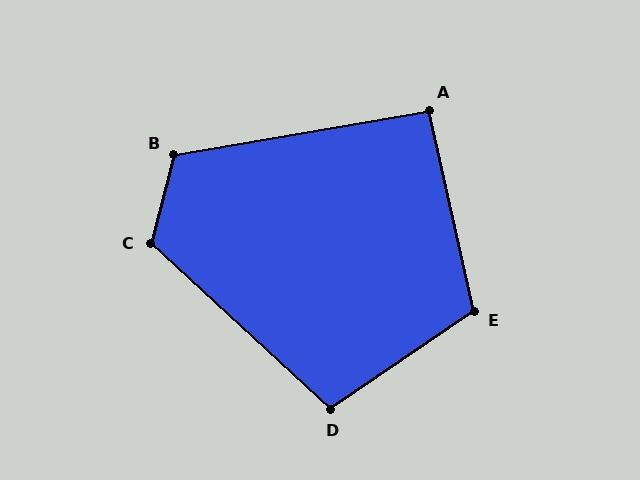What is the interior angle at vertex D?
Approximately 103 degrees (obtuse).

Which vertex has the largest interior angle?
C, at approximately 118 degrees.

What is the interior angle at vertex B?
Approximately 114 degrees (obtuse).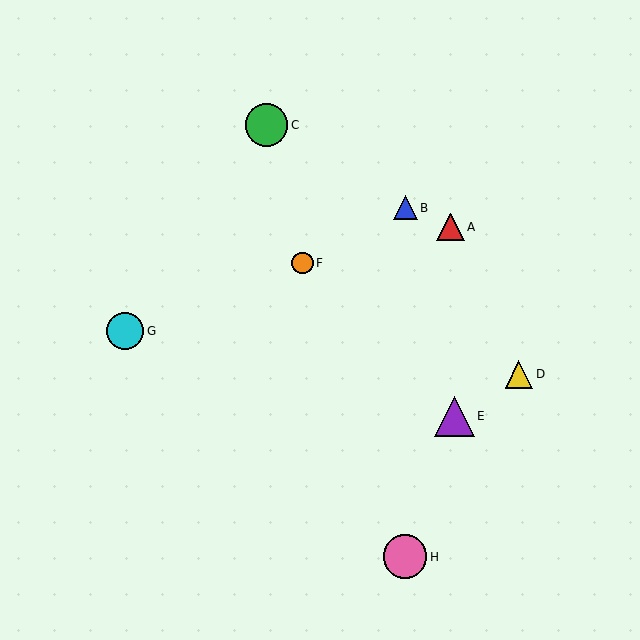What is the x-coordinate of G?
Object G is at x≈125.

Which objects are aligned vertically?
Objects B, H are aligned vertically.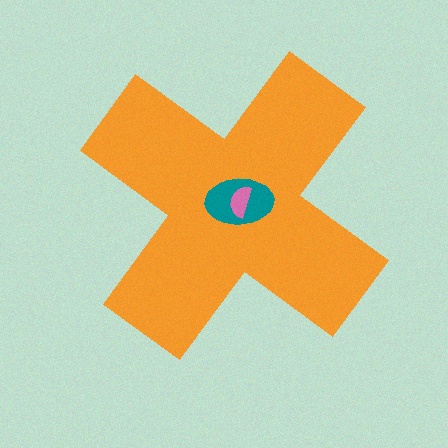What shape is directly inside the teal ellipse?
The pink semicircle.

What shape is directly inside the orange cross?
The teal ellipse.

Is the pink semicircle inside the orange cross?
Yes.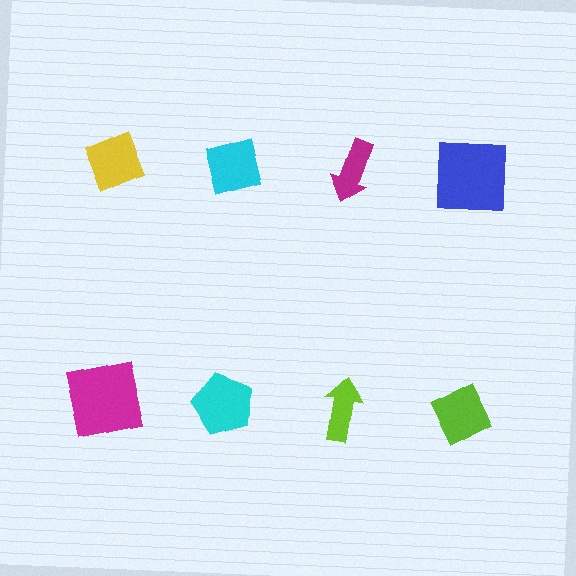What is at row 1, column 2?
A cyan square.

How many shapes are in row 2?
4 shapes.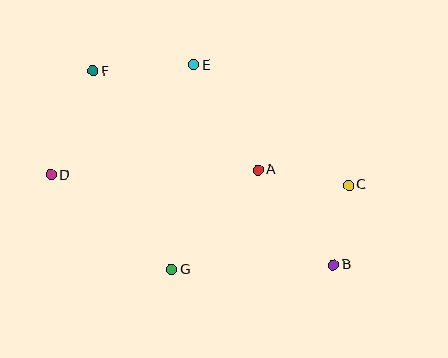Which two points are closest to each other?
Points B and C are closest to each other.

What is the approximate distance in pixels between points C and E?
The distance between C and E is approximately 196 pixels.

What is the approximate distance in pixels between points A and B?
The distance between A and B is approximately 121 pixels.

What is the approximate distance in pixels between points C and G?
The distance between C and G is approximately 196 pixels.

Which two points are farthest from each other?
Points B and F are farthest from each other.